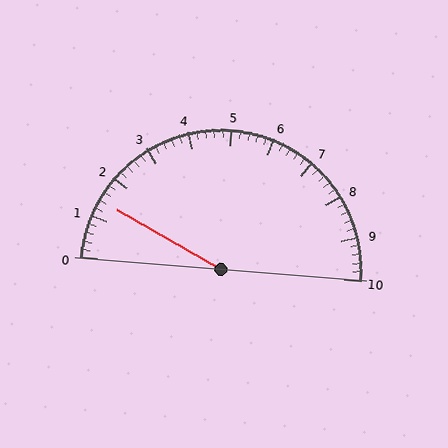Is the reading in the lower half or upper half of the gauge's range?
The reading is in the lower half of the range (0 to 10).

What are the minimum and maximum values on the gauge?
The gauge ranges from 0 to 10.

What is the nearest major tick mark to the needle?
The nearest major tick mark is 1.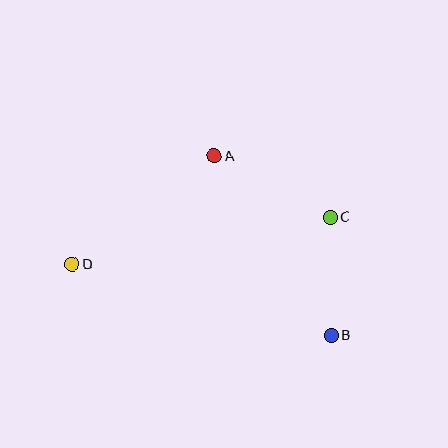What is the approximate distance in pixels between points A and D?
The distance between A and D is approximately 178 pixels.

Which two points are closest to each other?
Points B and C are closest to each other.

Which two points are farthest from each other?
Points B and D are farthest from each other.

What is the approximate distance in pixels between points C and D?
The distance between C and D is approximately 262 pixels.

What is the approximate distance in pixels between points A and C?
The distance between A and C is approximately 131 pixels.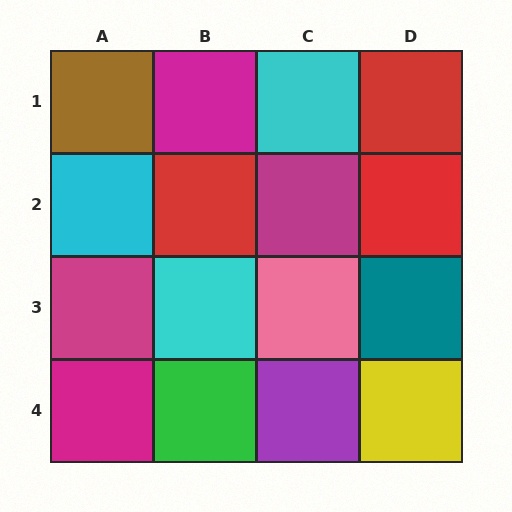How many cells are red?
3 cells are red.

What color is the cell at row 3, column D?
Teal.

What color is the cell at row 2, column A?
Cyan.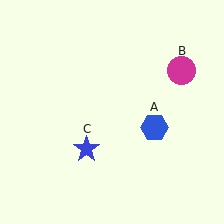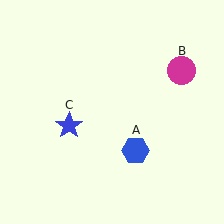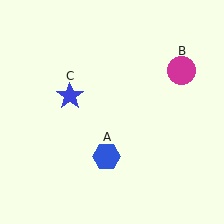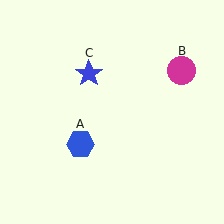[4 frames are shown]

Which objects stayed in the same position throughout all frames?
Magenta circle (object B) remained stationary.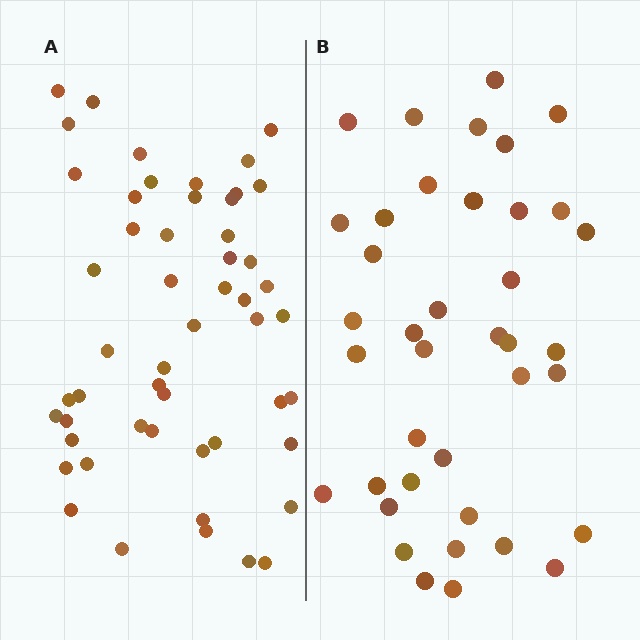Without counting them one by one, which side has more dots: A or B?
Region A (the left region) has more dots.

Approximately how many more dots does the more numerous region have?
Region A has approximately 15 more dots than region B.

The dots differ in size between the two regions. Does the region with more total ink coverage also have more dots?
No. Region B has more total ink coverage because its dots are larger, but region A actually contains more individual dots. Total area can be misleading — the number of items is what matters here.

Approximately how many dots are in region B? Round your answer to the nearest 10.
About 40 dots. (The exact count is 39, which rounds to 40.)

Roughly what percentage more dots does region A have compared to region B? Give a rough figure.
About 35% more.